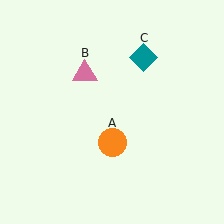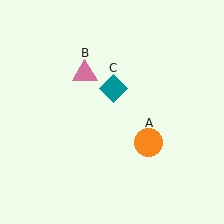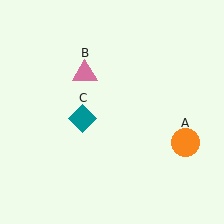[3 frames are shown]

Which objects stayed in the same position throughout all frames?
Pink triangle (object B) remained stationary.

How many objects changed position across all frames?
2 objects changed position: orange circle (object A), teal diamond (object C).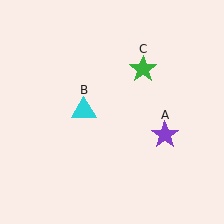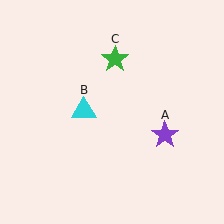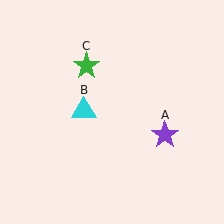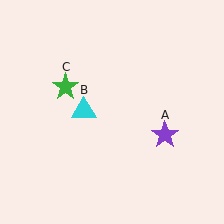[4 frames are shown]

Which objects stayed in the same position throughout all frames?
Purple star (object A) and cyan triangle (object B) remained stationary.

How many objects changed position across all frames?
1 object changed position: green star (object C).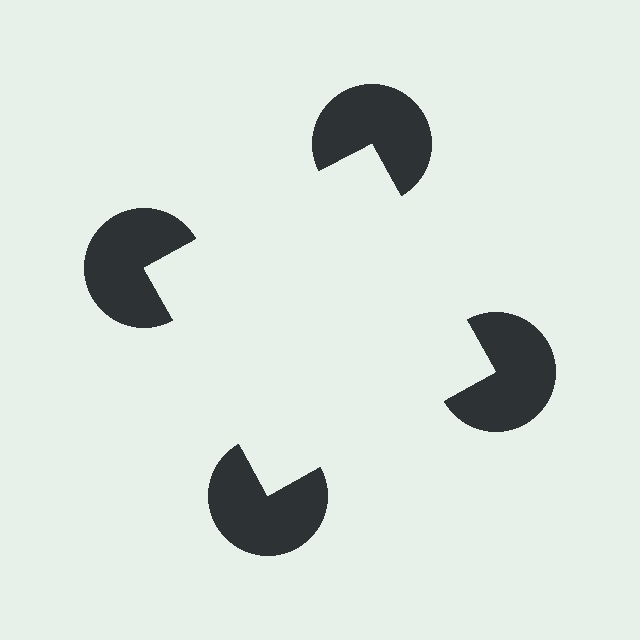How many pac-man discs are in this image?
There are 4 — one at each vertex of the illusory square.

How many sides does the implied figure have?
4 sides.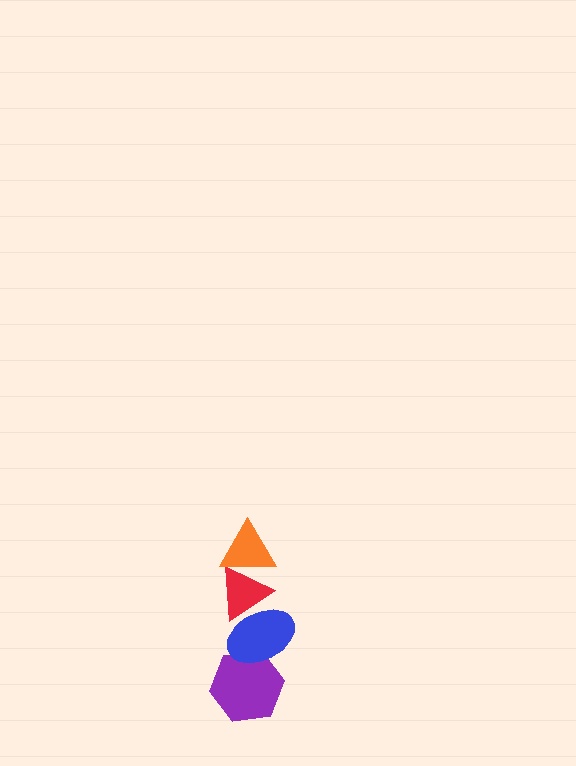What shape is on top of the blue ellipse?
The red triangle is on top of the blue ellipse.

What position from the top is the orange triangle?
The orange triangle is 1st from the top.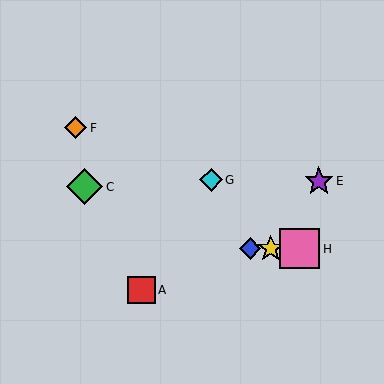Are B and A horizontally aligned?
No, B is at y≈249 and A is at y≈290.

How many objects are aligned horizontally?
3 objects (B, D, H) are aligned horizontally.